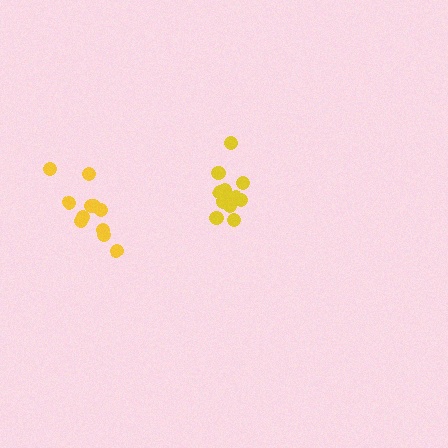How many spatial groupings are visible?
There are 2 spatial groupings.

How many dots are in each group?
Group 1: 12 dots, Group 2: 11 dots (23 total).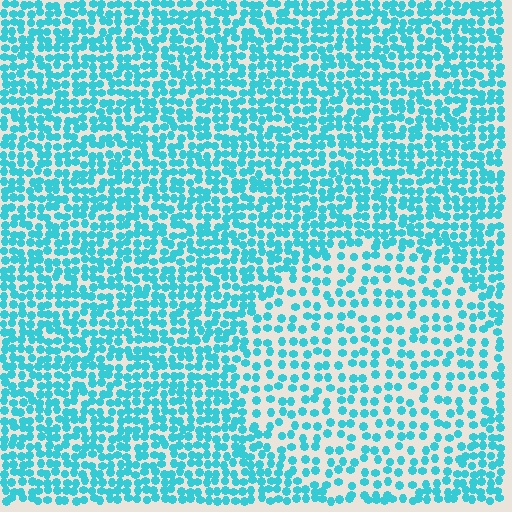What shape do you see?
I see a circle.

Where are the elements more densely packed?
The elements are more densely packed outside the circle boundary.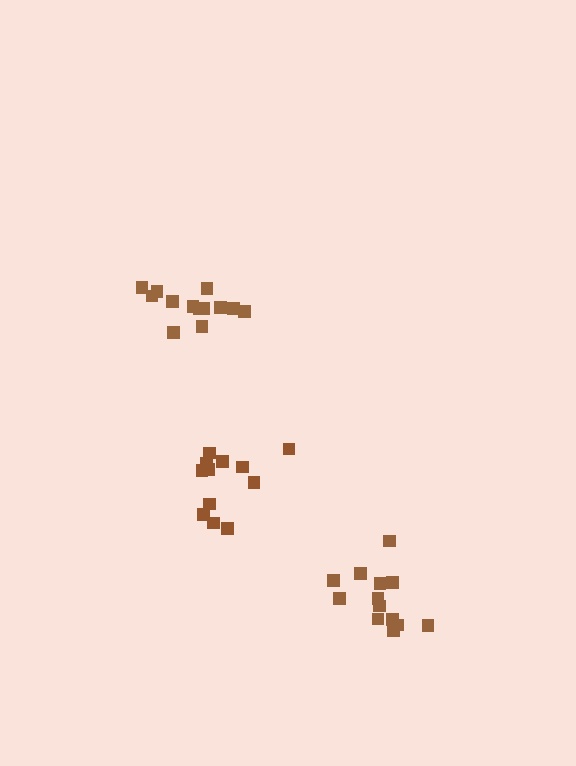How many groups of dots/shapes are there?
There are 3 groups.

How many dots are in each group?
Group 1: 13 dots, Group 2: 13 dots, Group 3: 13 dots (39 total).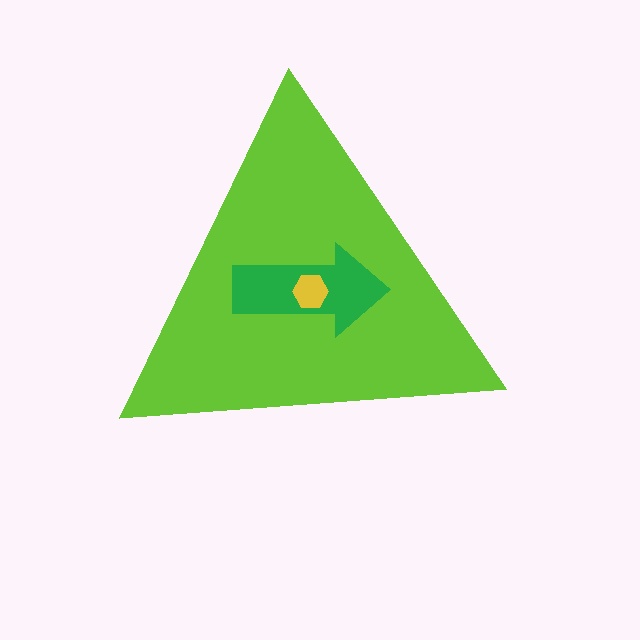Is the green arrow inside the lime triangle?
Yes.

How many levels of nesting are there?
3.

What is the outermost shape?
The lime triangle.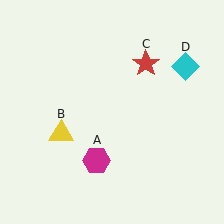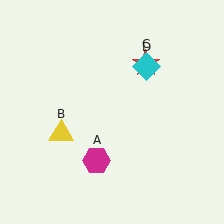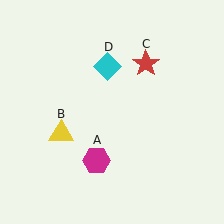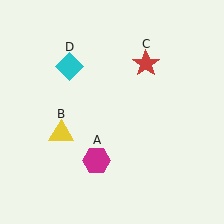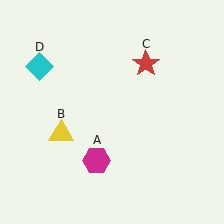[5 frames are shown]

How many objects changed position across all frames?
1 object changed position: cyan diamond (object D).